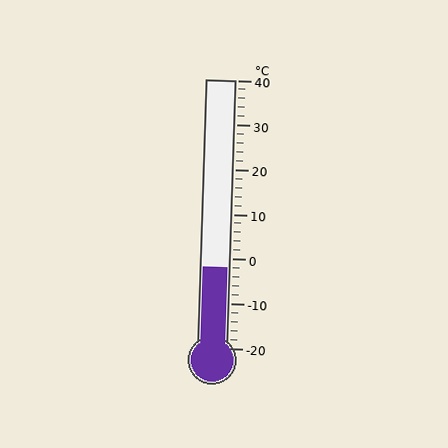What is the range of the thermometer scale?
The thermometer scale ranges from -20°C to 40°C.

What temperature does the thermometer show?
The thermometer shows approximately -2°C.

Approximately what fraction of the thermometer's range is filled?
The thermometer is filled to approximately 30% of its range.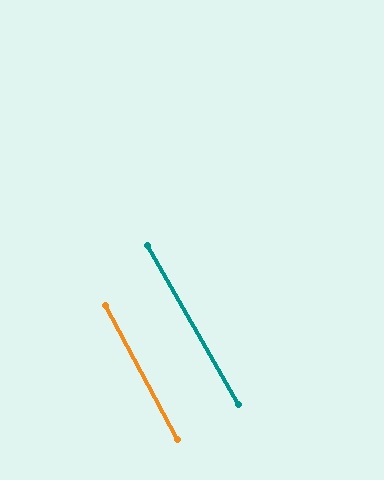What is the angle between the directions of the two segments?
Approximately 2 degrees.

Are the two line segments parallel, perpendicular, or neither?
Parallel — their directions differ by only 1.5°.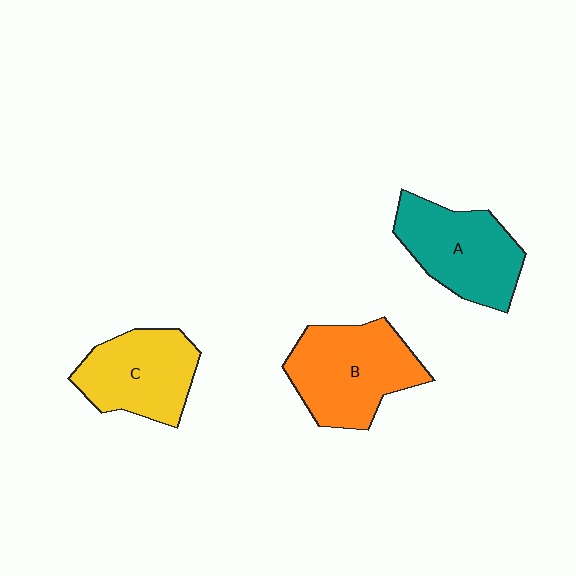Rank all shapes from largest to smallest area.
From largest to smallest: B (orange), A (teal), C (yellow).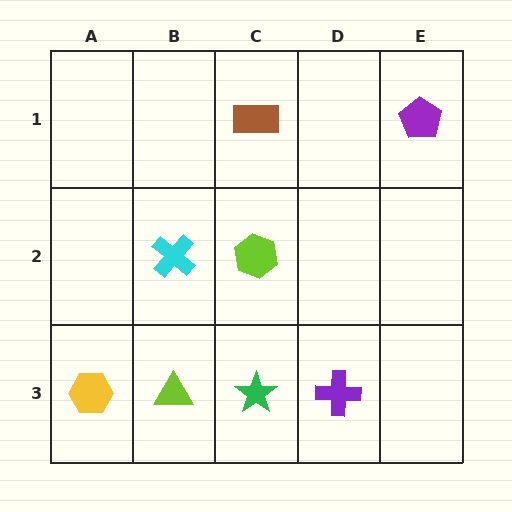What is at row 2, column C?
A lime hexagon.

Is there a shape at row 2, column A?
No, that cell is empty.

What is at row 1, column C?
A brown rectangle.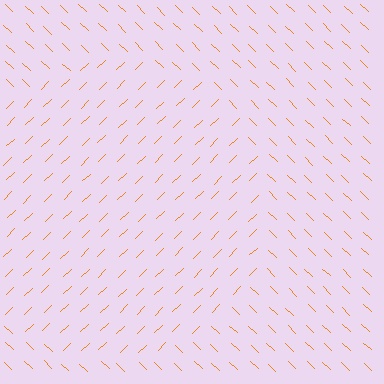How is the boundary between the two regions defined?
The boundary is defined purely by a change in line orientation (approximately 88 degrees difference). All lines are the same color and thickness.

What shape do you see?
I see a circle.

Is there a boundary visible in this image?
Yes, there is a texture boundary formed by a change in line orientation.